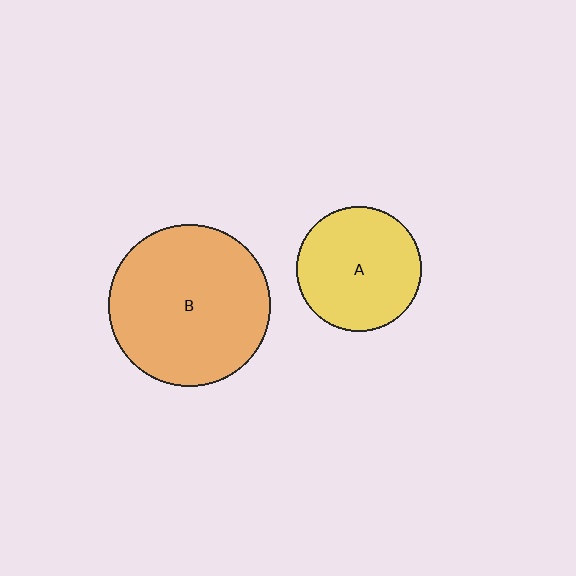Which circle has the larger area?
Circle B (orange).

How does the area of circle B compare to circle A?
Approximately 1.7 times.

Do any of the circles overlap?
No, none of the circles overlap.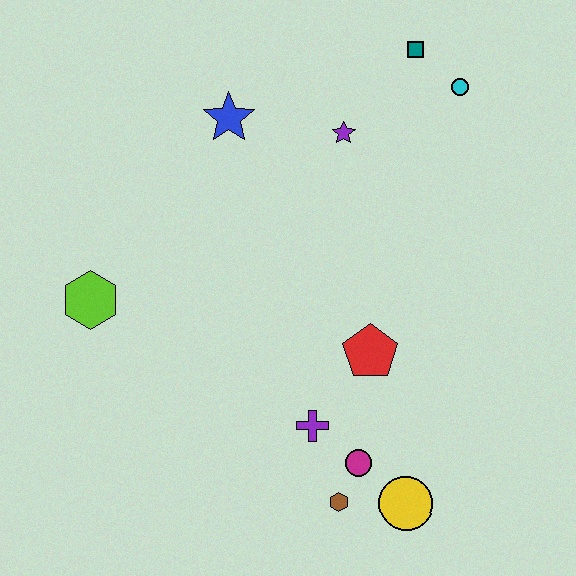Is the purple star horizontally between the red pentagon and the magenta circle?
No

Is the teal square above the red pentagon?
Yes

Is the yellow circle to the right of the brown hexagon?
Yes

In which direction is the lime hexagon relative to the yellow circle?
The lime hexagon is to the left of the yellow circle.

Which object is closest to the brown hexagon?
The magenta circle is closest to the brown hexagon.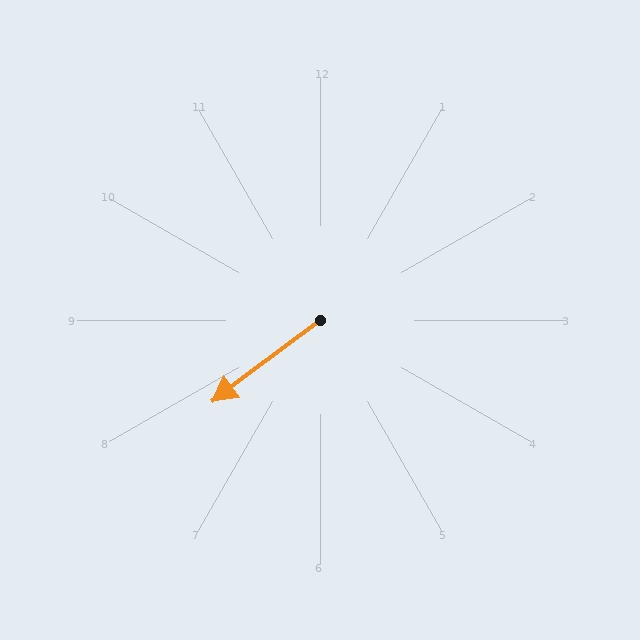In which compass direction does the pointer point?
Southwest.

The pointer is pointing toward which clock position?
Roughly 8 o'clock.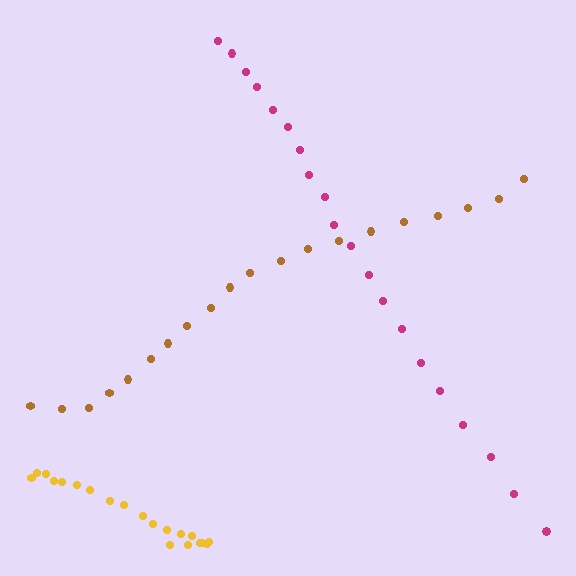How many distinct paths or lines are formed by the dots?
There are 3 distinct paths.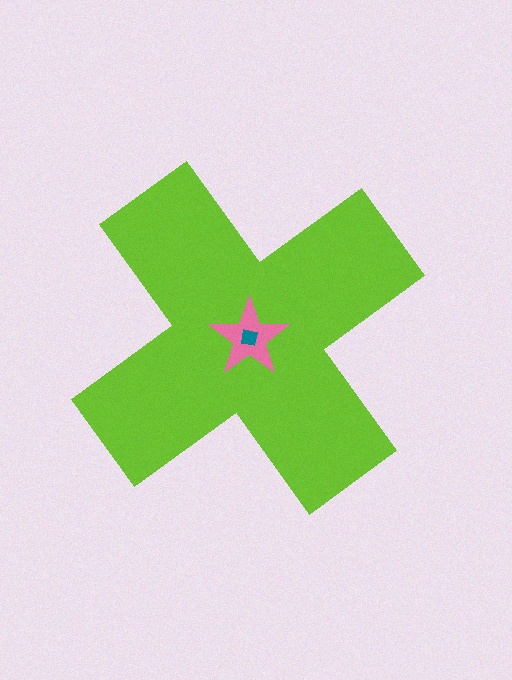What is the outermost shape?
The lime cross.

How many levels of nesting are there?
3.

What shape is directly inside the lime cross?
The pink star.